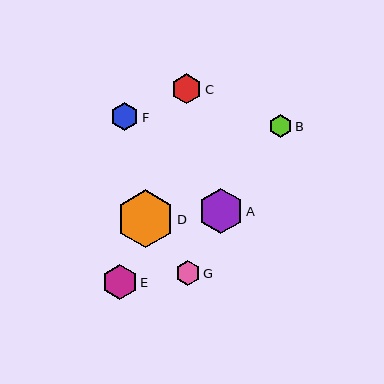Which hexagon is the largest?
Hexagon D is the largest with a size of approximately 58 pixels.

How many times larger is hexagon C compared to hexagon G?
Hexagon C is approximately 1.2 times the size of hexagon G.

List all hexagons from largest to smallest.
From largest to smallest: D, A, E, C, F, G, B.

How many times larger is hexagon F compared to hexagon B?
Hexagon F is approximately 1.2 times the size of hexagon B.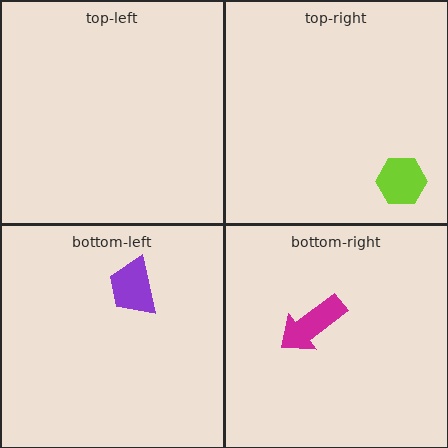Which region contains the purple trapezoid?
The bottom-left region.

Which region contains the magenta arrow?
The bottom-right region.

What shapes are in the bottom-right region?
The magenta arrow.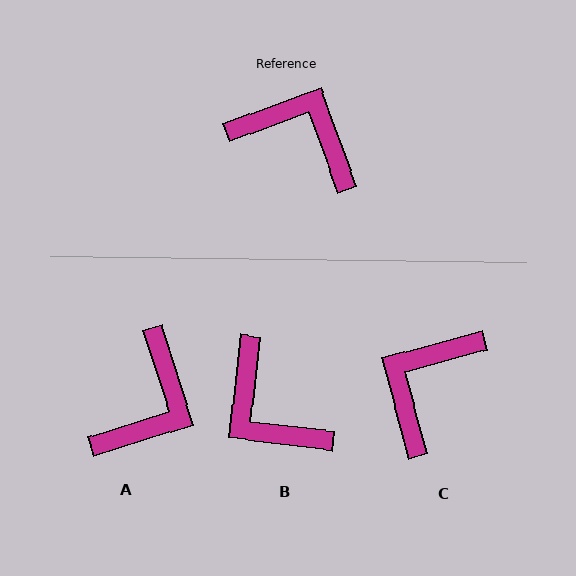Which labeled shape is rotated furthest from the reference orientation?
B, about 153 degrees away.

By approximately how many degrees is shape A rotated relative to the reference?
Approximately 92 degrees clockwise.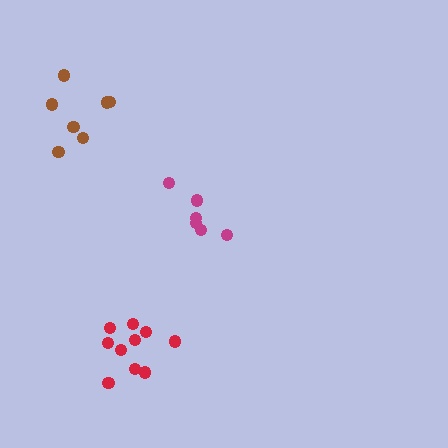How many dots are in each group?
Group 1: 6 dots, Group 2: 10 dots, Group 3: 7 dots (23 total).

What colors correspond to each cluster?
The clusters are colored: magenta, red, brown.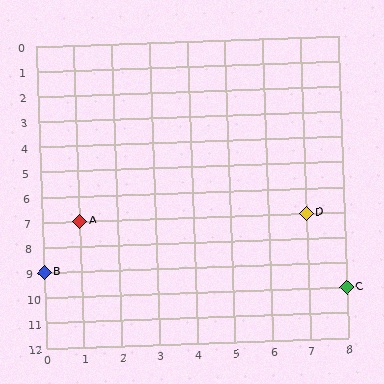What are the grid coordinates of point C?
Point C is at grid coordinates (8, 10).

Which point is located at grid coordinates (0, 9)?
Point B is at (0, 9).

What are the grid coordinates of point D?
Point D is at grid coordinates (7, 7).